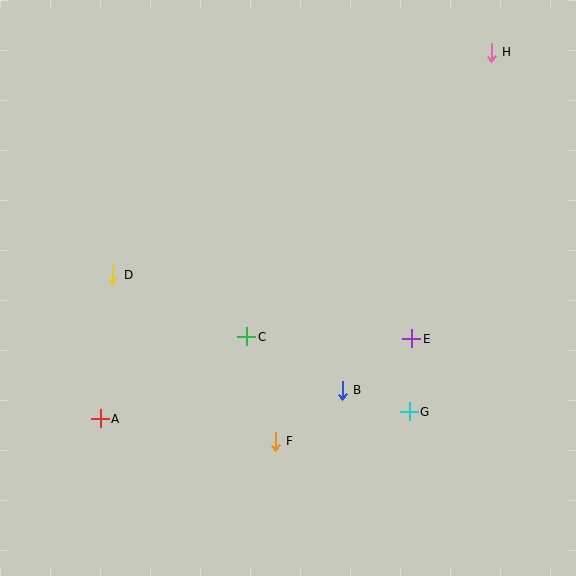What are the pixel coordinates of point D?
Point D is at (113, 275).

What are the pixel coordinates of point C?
Point C is at (247, 337).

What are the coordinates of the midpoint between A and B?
The midpoint between A and B is at (221, 404).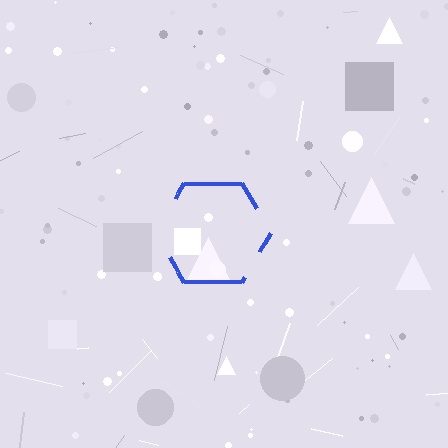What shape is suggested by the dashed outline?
The dashed outline suggests a hexagon.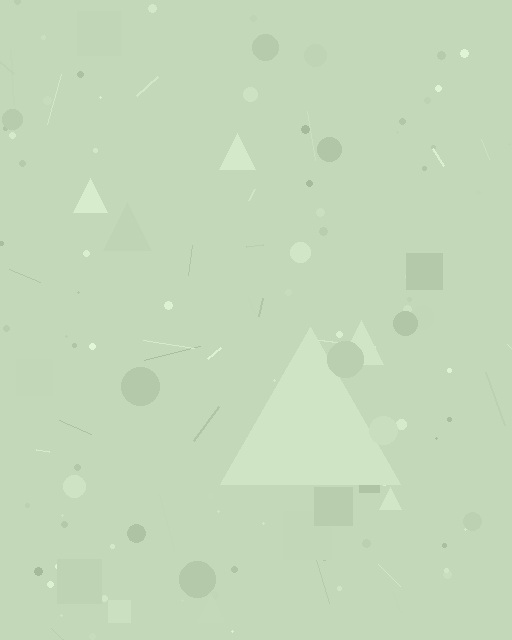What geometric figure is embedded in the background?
A triangle is embedded in the background.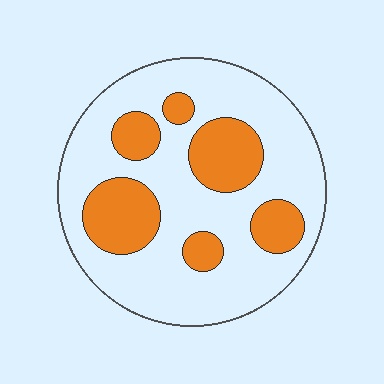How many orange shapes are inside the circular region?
6.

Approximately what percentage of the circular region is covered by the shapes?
Approximately 30%.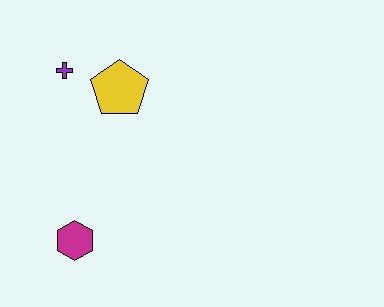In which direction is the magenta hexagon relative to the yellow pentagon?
The magenta hexagon is below the yellow pentagon.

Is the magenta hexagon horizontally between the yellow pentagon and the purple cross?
Yes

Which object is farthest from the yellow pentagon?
The magenta hexagon is farthest from the yellow pentagon.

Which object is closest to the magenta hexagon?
The yellow pentagon is closest to the magenta hexagon.